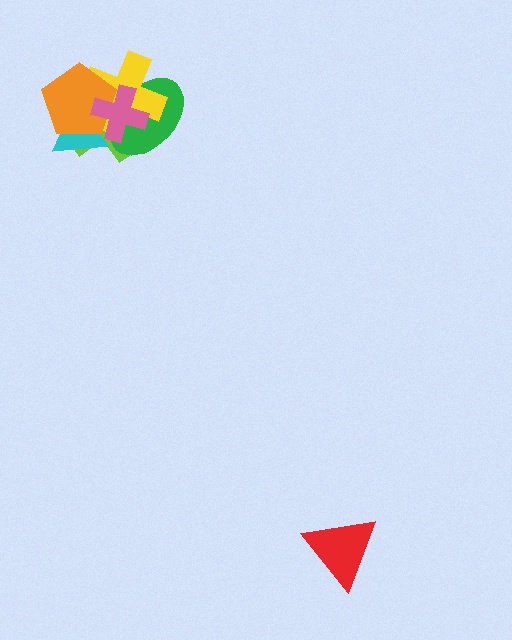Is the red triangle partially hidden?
No, no other shape covers it.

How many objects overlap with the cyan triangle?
5 objects overlap with the cyan triangle.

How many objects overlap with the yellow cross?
5 objects overlap with the yellow cross.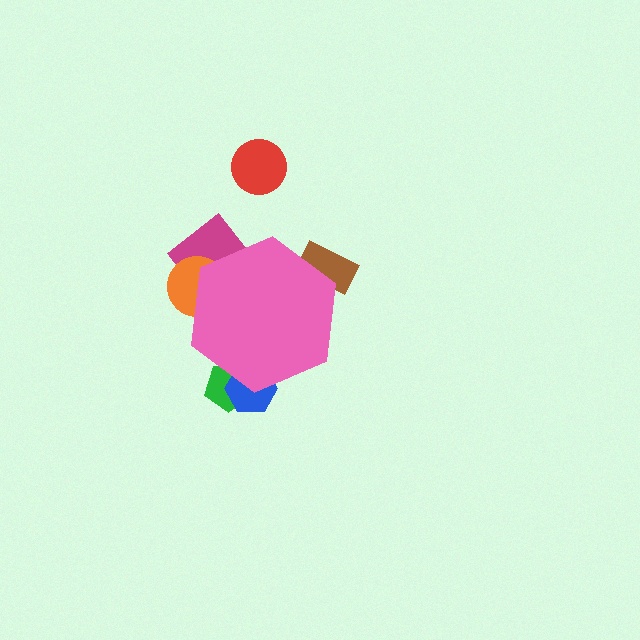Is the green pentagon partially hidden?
Yes, the green pentagon is partially hidden behind the pink hexagon.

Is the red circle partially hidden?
No, the red circle is fully visible.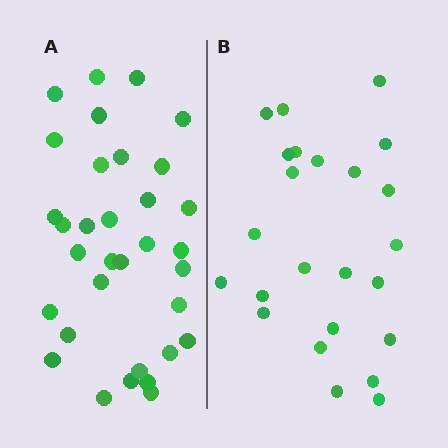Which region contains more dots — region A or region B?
Region A (the left region) has more dots.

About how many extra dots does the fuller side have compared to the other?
Region A has roughly 8 or so more dots than region B.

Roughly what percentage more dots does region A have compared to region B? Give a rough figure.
About 40% more.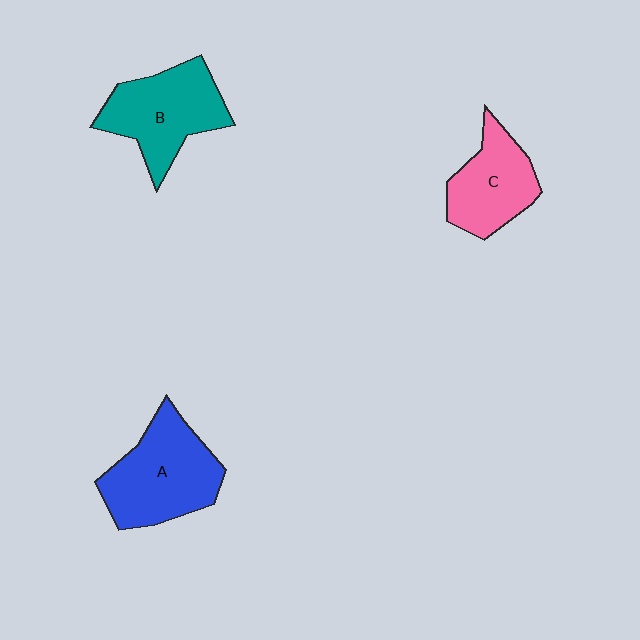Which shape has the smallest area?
Shape C (pink).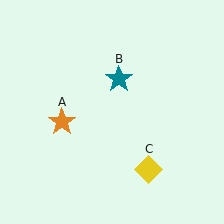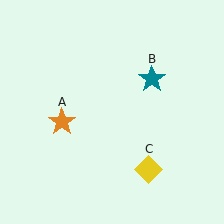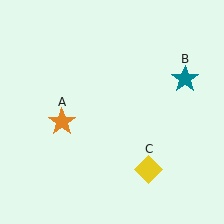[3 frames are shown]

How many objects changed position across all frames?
1 object changed position: teal star (object B).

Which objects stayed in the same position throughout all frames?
Orange star (object A) and yellow diamond (object C) remained stationary.